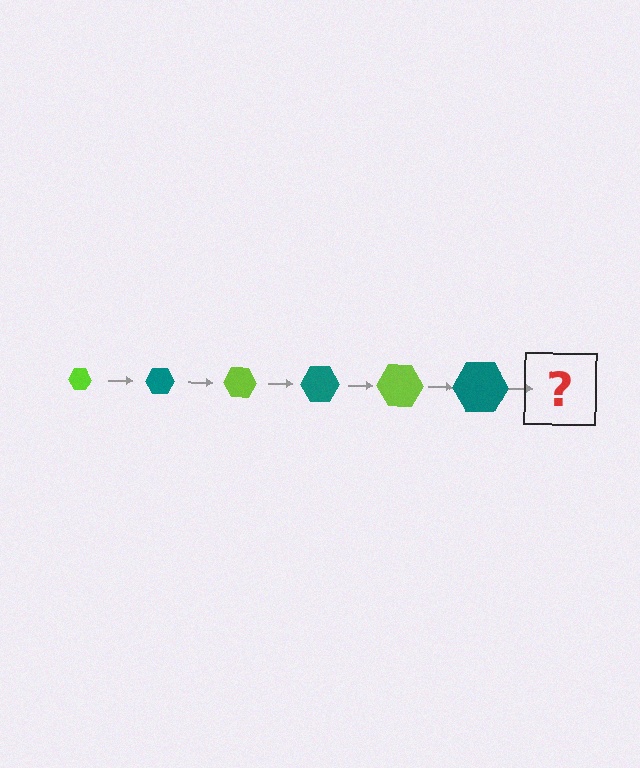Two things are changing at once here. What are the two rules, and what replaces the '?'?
The two rules are that the hexagon grows larger each step and the color cycles through lime and teal. The '?' should be a lime hexagon, larger than the previous one.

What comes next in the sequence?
The next element should be a lime hexagon, larger than the previous one.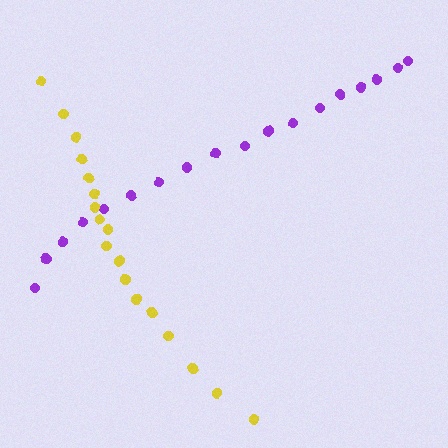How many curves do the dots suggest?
There are 2 distinct paths.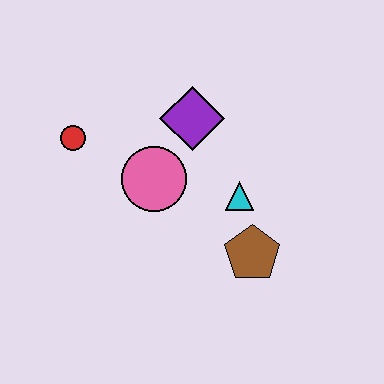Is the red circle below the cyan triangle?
No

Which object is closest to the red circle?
The pink circle is closest to the red circle.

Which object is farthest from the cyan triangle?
The red circle is farthest from the cyan triangle.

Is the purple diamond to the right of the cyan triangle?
No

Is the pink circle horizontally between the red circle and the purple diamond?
Yes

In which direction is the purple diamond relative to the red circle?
The purple diamond is to the right of the red circle.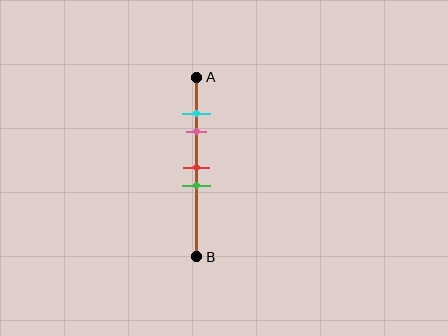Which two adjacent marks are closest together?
The cyan and pink marks are the closest adjacent pair.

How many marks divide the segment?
There are 4 marks dividing the segment.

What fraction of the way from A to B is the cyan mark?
The cyan mark is approximately 20% (0.2) of the way from A to B.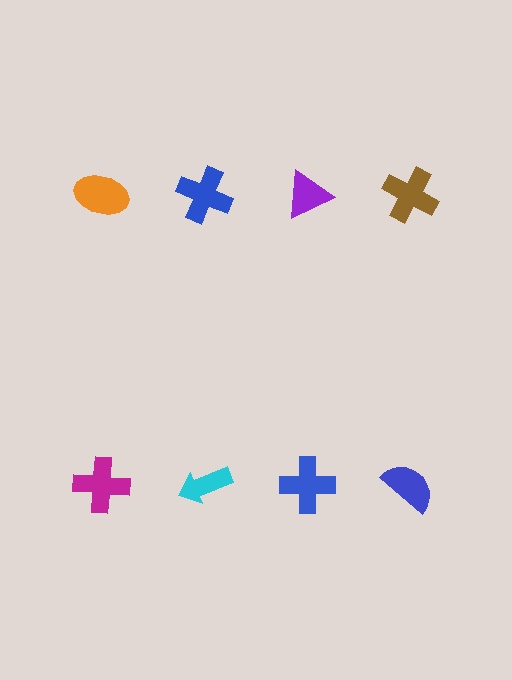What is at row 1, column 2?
A blue cross.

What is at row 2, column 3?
A blue cross.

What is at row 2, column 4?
A blue semicircle.